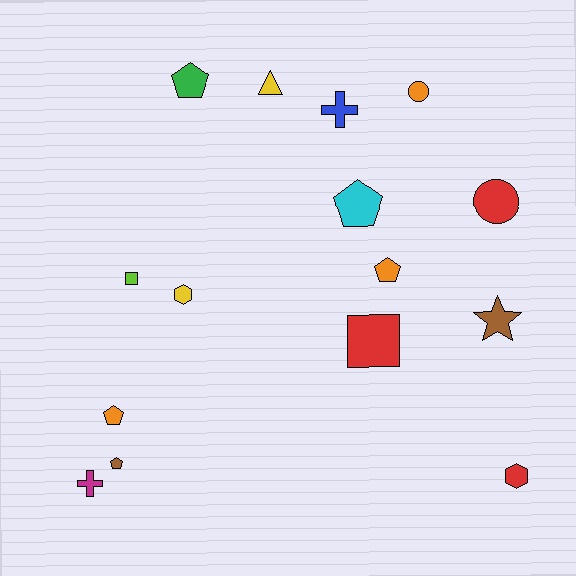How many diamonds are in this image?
There are no diamonds.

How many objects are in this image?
There are 15 objects.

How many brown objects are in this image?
There are 2 brown objects.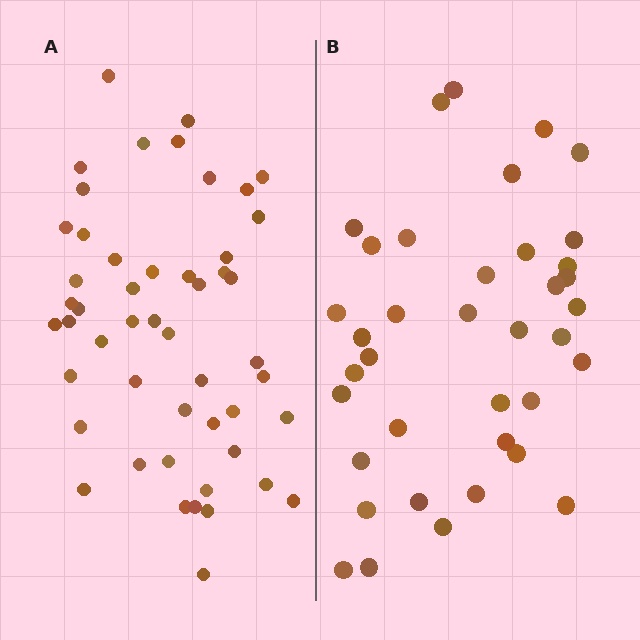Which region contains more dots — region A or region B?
Region A (the left region) has more dots.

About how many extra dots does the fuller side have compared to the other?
Region A has roughly 12 or so more dots than region B.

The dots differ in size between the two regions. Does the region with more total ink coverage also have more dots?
No. Region B has more total ink coverage because its dots are larger, but region A actually contains more individual dots. Total area can be misleading — the number of items is what matters here.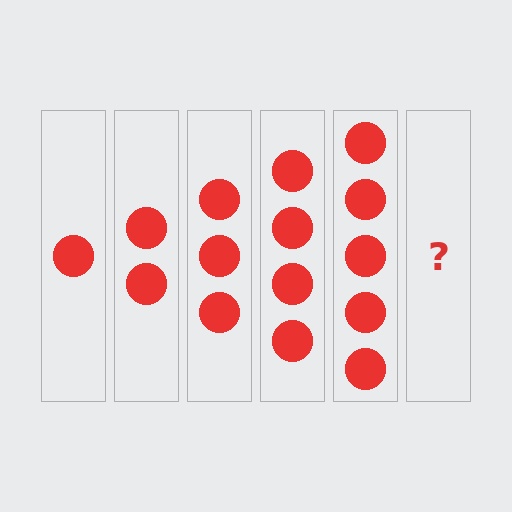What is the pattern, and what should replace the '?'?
The pattern is that each step adds one more circle. The '?' should be 6 circles.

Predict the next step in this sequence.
The next step is 6 circles.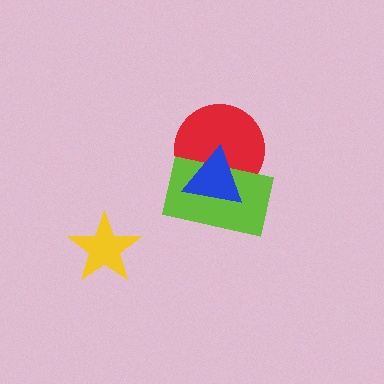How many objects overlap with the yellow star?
0 objects overlap with the yellow star.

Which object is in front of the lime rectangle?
The blue triangle is in front of the lime rectangle.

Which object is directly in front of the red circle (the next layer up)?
The lime rectangle is directly in front of the red circle.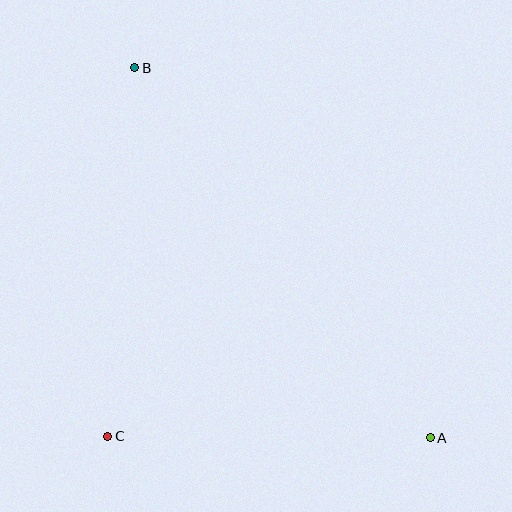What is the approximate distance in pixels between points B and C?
The distance between B and C is approximately 370 pixels.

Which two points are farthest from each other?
Points A and B are farthest from each other.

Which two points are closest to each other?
Points A and C are closest to each other.